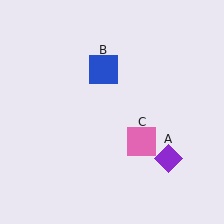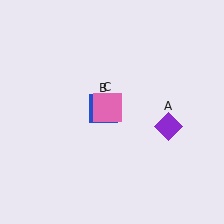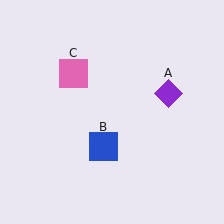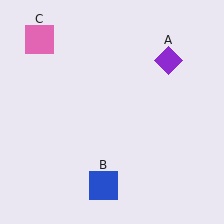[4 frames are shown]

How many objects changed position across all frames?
3 objects changed position: purple diamond (object A), blue square (object B), pink square (object C).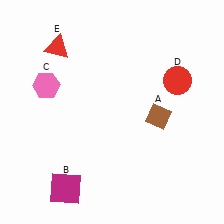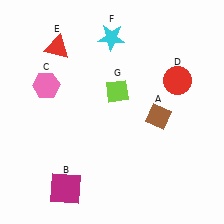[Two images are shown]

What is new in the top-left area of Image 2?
A cyan star (F) was added in the top-left area of Image 2.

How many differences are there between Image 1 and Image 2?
There are 2 differences between the two images.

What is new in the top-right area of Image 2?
A lime diamond (G) was added in the top-right area of Image 2.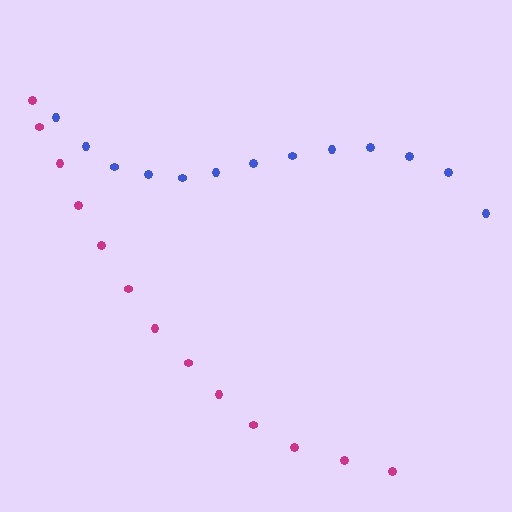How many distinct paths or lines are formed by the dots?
There are 2 distinct paths.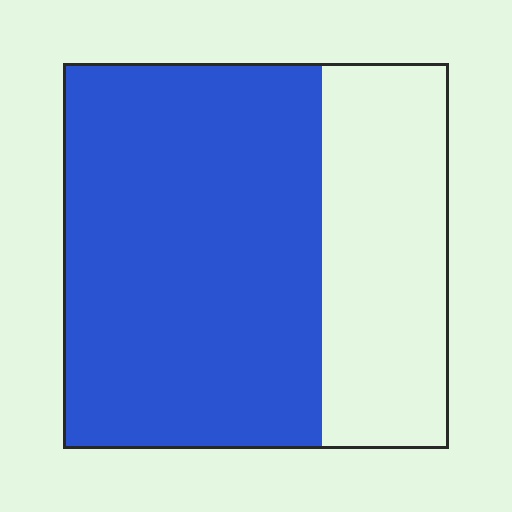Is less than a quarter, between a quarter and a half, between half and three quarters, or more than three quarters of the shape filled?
Between half and three quarters.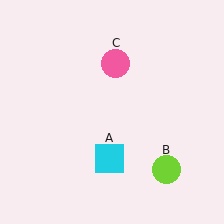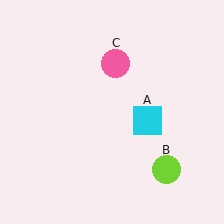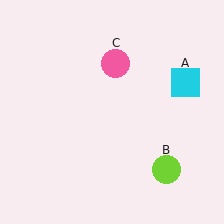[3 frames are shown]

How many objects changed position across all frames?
1 object changed position: cyan square (object A).